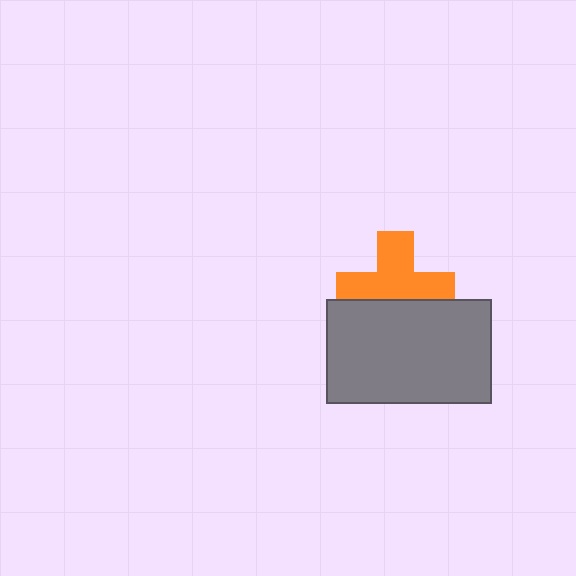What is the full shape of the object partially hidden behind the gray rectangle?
The partially hidden object is an orange cross.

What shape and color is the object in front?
The object in front is a gray rectangle.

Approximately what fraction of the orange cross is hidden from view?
Roughly 35% of the orange cross is hidden behind the gray rectangle.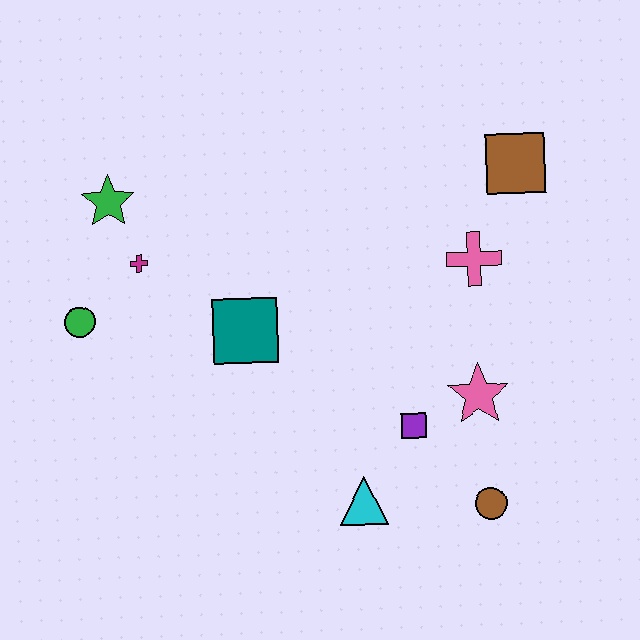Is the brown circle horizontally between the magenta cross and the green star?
No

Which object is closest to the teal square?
The magenta cross is closest to the teal square.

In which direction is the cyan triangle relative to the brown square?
The cyan triangle is below the brown square.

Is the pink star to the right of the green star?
Yes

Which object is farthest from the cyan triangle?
The green star is farthest from the cyan triangle.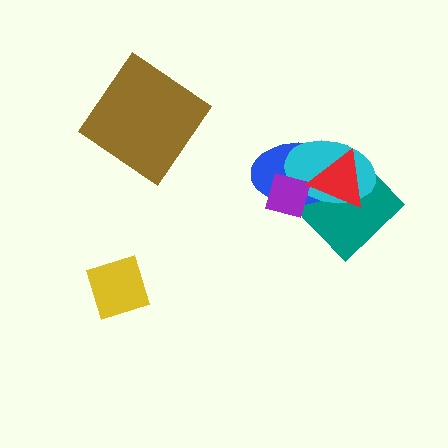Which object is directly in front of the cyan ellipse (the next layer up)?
The purple square is directly in front of the cyan ellipse.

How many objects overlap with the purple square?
4 objects overlap with the purple square.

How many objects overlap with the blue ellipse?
4 objects overlap with the blue ellipse.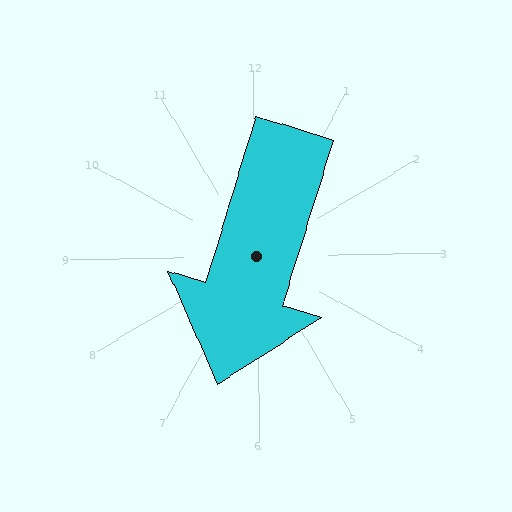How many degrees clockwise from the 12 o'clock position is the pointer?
Approximately 198 degrees.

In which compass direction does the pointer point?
South.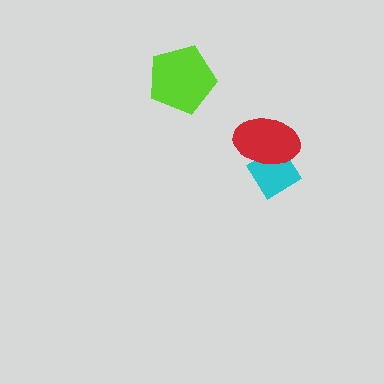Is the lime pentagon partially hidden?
No, no other shape covers it.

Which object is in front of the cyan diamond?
The red ellipse is in front of the cyan diamond.